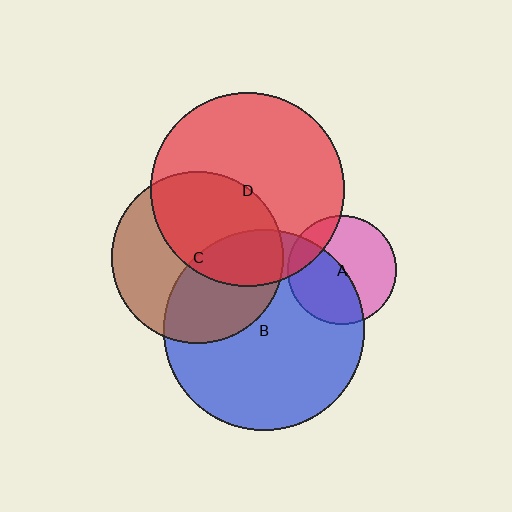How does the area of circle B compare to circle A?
Approximately 3.4 times.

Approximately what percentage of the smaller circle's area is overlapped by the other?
Approximately 45%.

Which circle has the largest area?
Circle B (blue).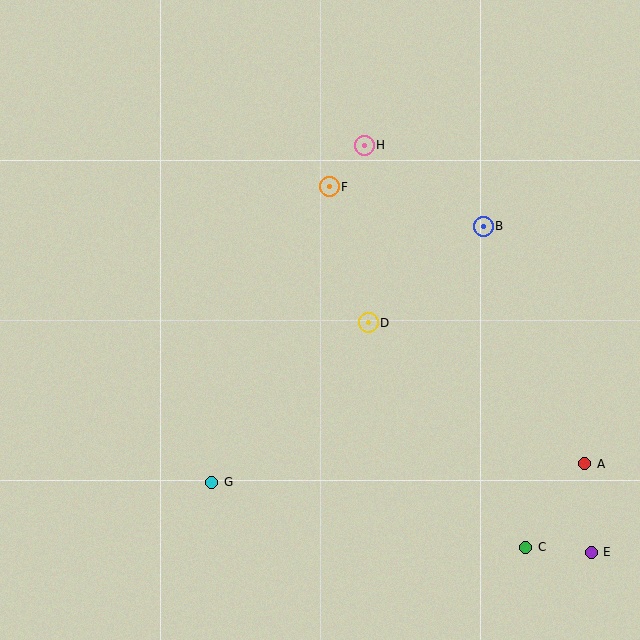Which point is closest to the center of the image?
Point D at (368, 323) is closest to the center.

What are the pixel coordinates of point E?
Point E is at (591, 552).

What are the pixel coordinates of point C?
Point C is at (526, 547).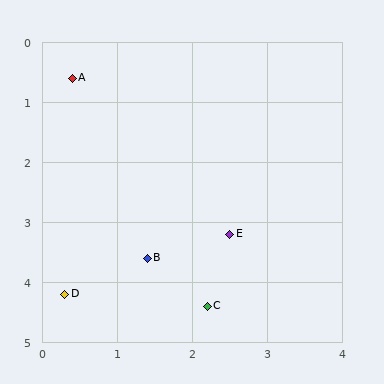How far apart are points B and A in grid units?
Points B and A are about 3.2 grid units apart.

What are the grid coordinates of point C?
Point C is at approximately (2.2, 4.4).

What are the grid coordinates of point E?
Point E is at approximately (2.5, 3.2).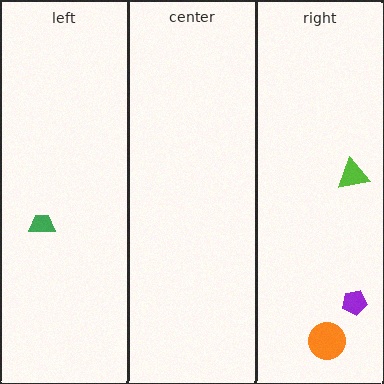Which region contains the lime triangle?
The right region.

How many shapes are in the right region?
3.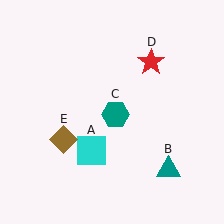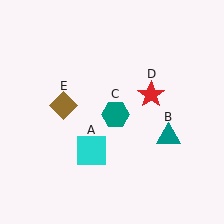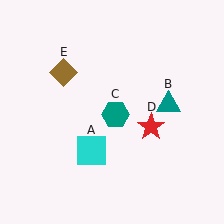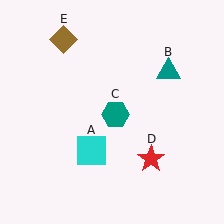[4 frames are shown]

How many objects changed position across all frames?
3 objects changed position: teal triangle (object B), red star (object D), brown diamond (object E).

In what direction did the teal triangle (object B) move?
The teal triangle (object B) moved up.